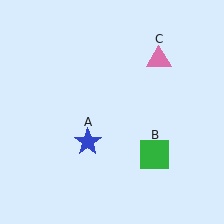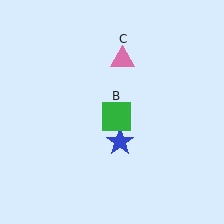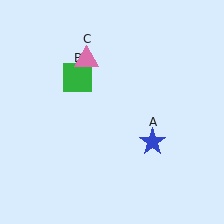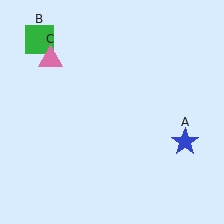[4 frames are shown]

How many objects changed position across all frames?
3 objects changed position: blue star (object A), green square (object B), pink triangle (object C).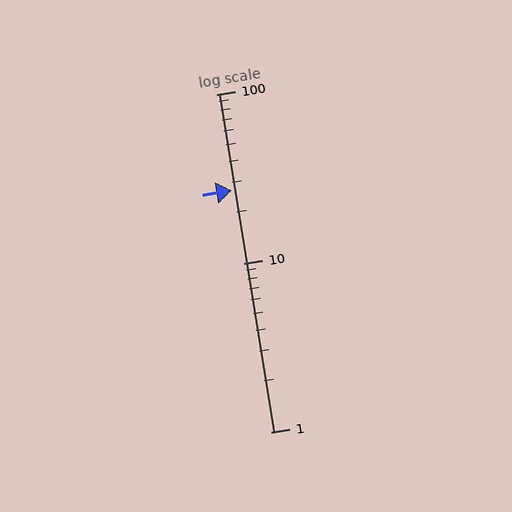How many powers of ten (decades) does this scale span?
The scale spans 2 decades, from 1 to 100.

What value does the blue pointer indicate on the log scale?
The pointer indicates approximately 27.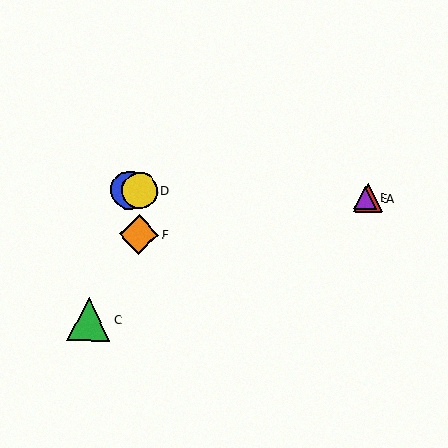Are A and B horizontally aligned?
Yes, both are at y≈198.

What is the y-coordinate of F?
Object F is at y≈235.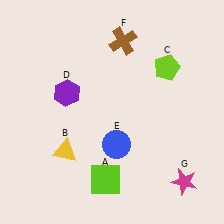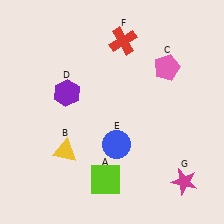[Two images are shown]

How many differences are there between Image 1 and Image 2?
There are 2 differences between the two images.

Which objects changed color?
C changed from lime to pink. F changed from brown to red.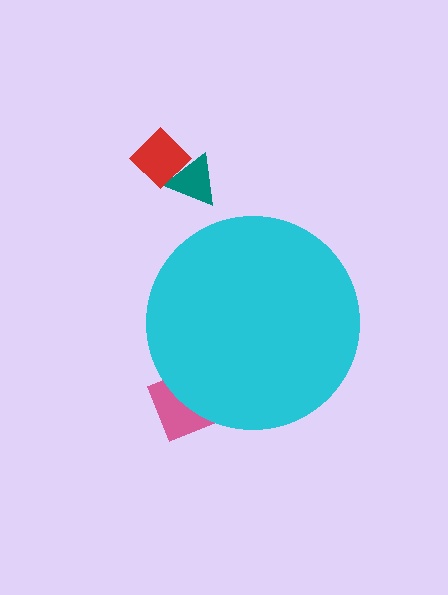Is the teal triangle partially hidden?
No, the teal triangle is fully visible.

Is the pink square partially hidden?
Yes, the pink square is partially hidden behind the cyan circle.